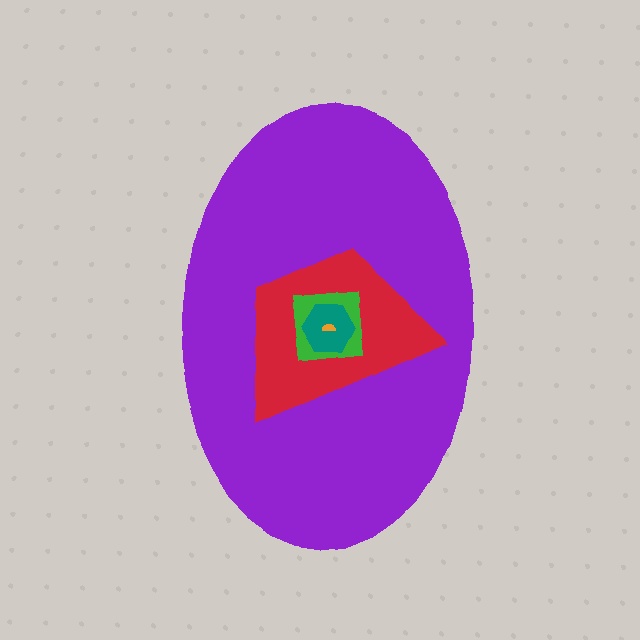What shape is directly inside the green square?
The teal hexagon.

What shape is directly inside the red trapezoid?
The green square.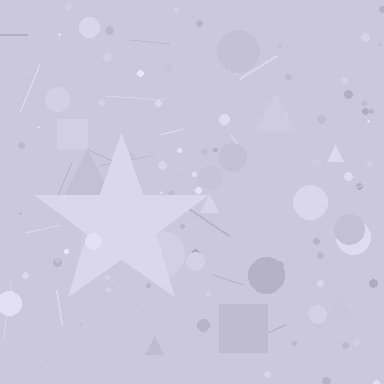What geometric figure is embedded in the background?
A star is embedded in the background.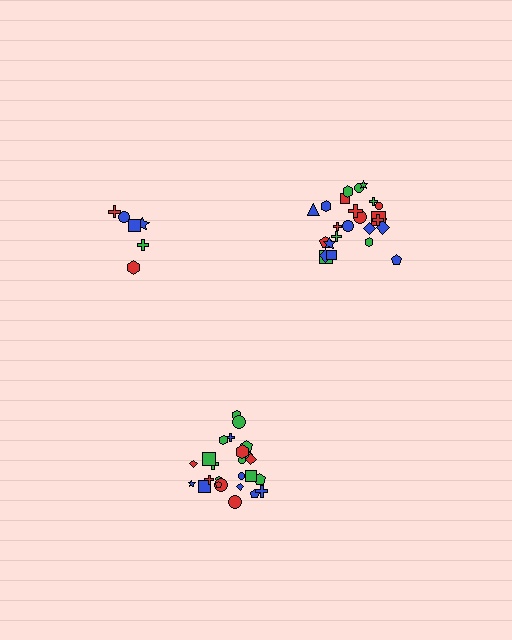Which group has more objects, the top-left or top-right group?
The top-right group.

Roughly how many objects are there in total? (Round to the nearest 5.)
Roughly 55 objects in total.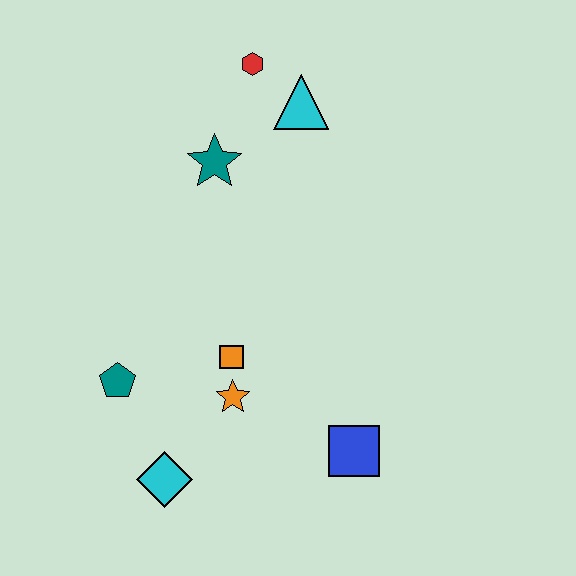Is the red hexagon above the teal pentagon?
Yes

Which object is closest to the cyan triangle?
The red hexagon is closest to the cyan triangle.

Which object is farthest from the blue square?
The red hexagon is farthest from the blue square.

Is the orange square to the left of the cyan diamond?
No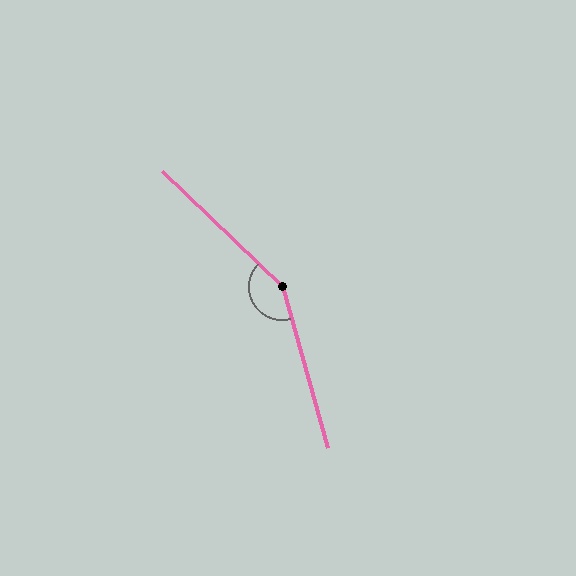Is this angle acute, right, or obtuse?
It is obtuse.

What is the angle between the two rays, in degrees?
Approximately 150 degrees.